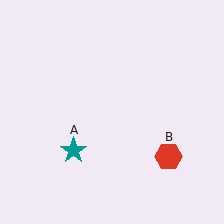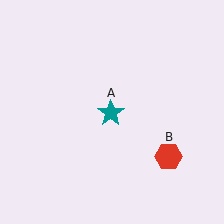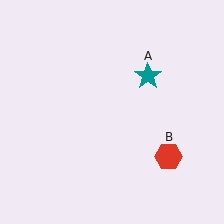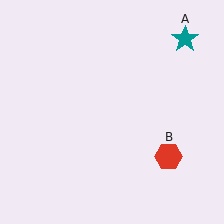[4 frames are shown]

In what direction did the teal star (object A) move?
The teal star (object A) moved up and to the right.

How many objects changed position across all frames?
1 object changed position: teal star (object A).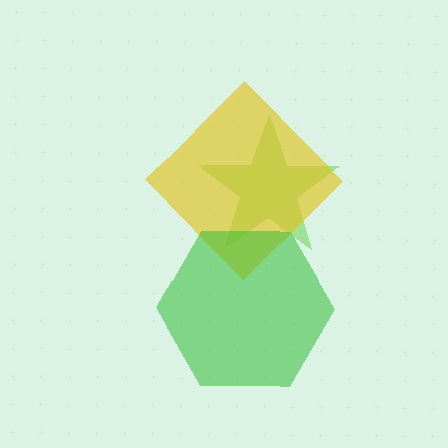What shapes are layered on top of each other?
The layered shapes are: a lime star, a yellow diamond, a green hexagon.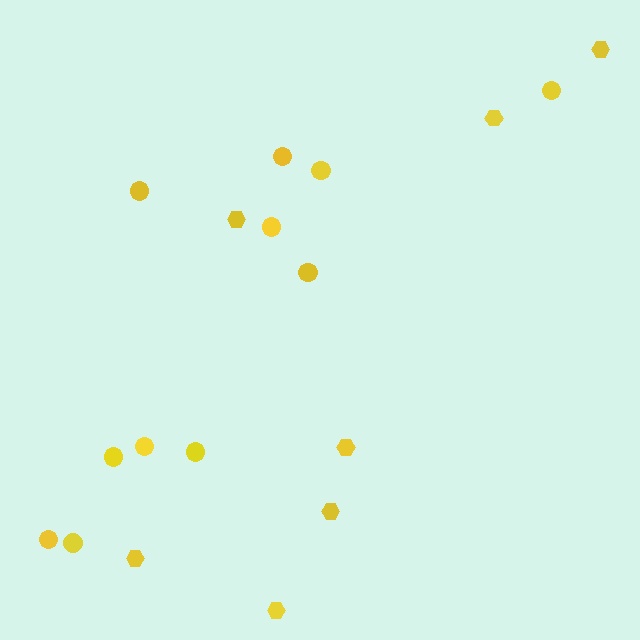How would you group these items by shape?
There are 2 groups: one group of circles (11) and one group of hexagons (7).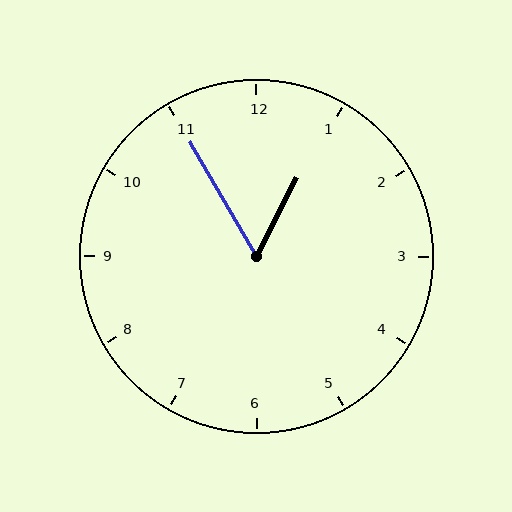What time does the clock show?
12:55.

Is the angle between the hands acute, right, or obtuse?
It is acute.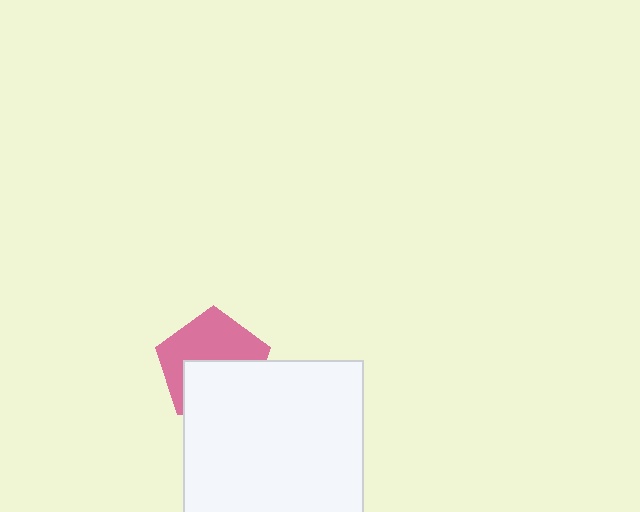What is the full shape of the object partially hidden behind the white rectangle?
The partially hidden object is a pink pentagon.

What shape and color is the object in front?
The object in front is a white rectangle.